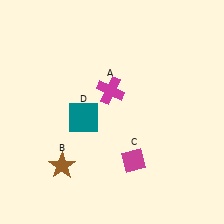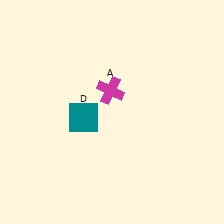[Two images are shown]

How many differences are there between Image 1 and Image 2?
There are 2 differences between the two images.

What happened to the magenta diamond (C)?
The magenta diamond (C) was removed in Image 2. It was in the bottom-right area of Image 1.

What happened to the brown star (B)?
The brown star (B) was removed in Image 2. It was in the bottom-left area of Image 1.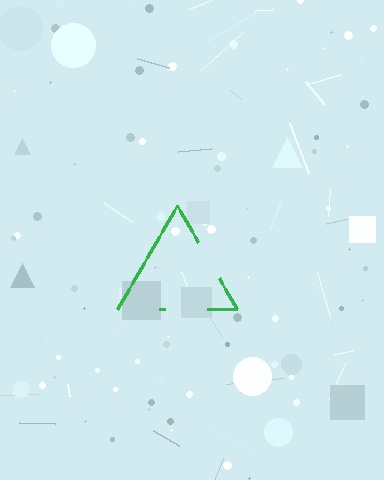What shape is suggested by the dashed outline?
The dashed outline suggests a triangle.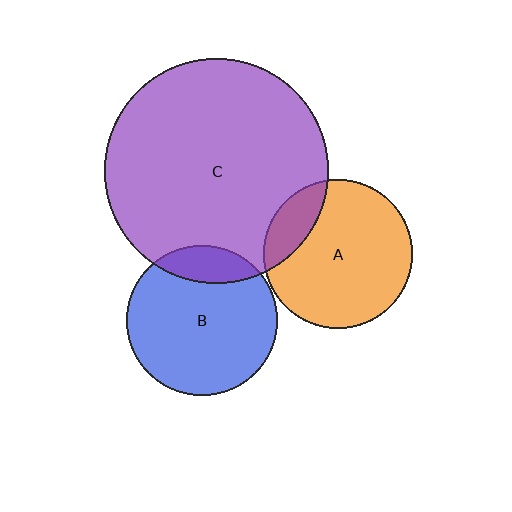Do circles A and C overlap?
Yes.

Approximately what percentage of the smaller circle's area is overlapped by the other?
Approximately 15%.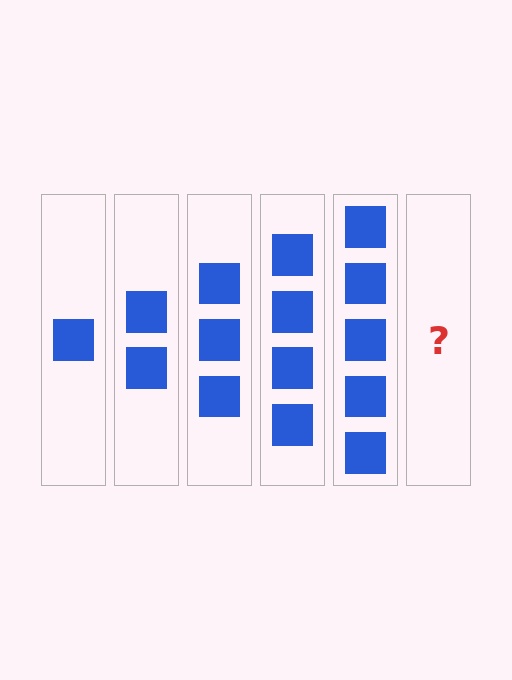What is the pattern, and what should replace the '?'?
The pattern is that each step adds one more square. The '?' should be 6 squares.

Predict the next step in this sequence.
The next step is 6 squares.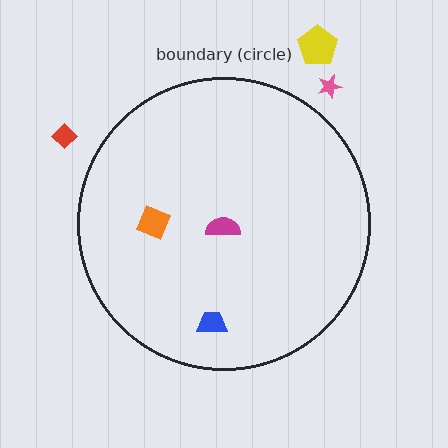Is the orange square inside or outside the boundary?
Inside.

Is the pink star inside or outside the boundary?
Outside.